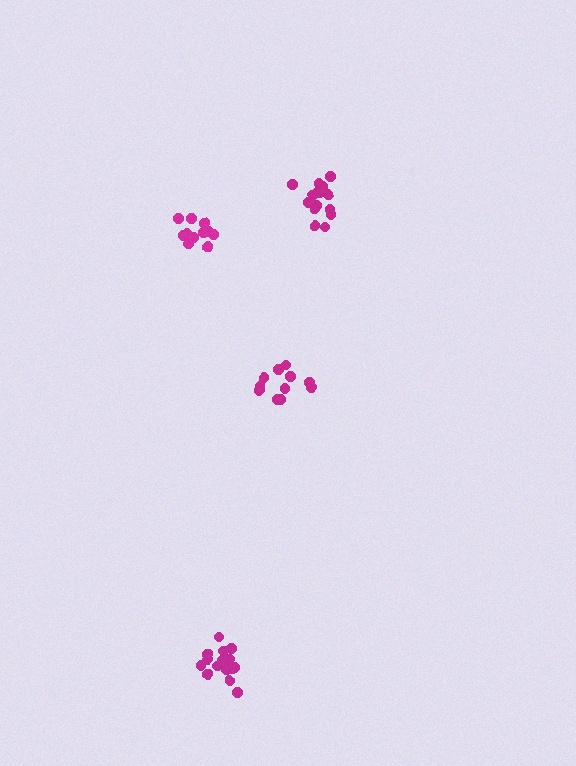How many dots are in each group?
Group 1: 16 dots, Group 2: 12 dots, Group 3: 15 dots, Group 4: 11 dots (54 total).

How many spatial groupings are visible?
There are 4 spatial groupings.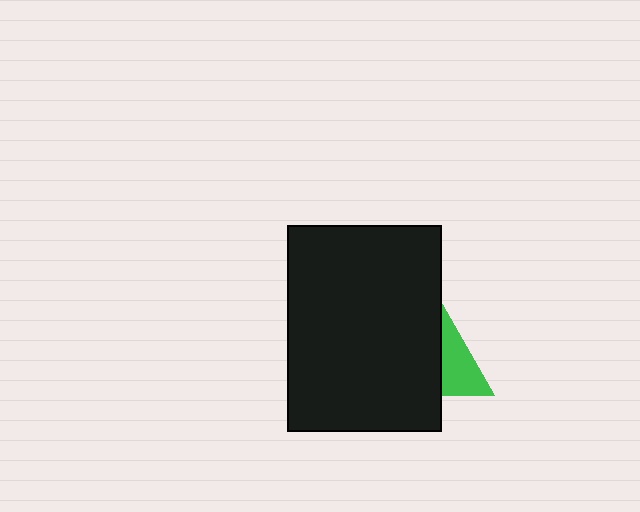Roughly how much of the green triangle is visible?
A small part of it is visible (roughly 34%).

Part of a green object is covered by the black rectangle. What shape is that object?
It is a triangle.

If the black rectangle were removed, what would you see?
You would see the complete green triangle.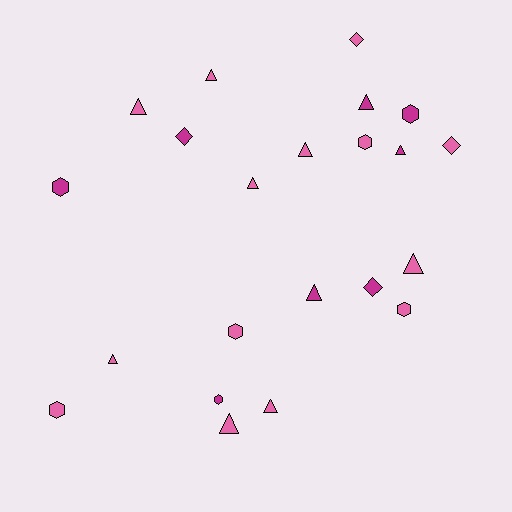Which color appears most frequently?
Pink, with 14 objects.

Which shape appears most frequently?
Triangle, with 11 objects.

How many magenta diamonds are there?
There are 2 magenta diamonds.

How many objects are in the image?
There are 22 objects.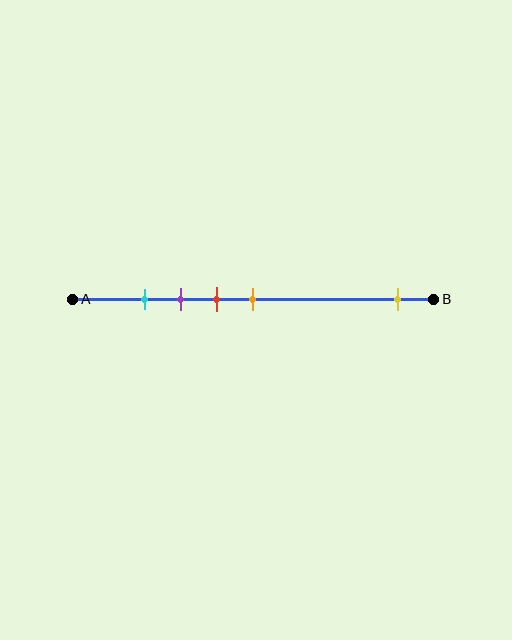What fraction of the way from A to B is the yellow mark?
The yellow mark is approximately 90% (0.9) of the way from A to B.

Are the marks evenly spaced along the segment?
No, the marks are not evenly spaced.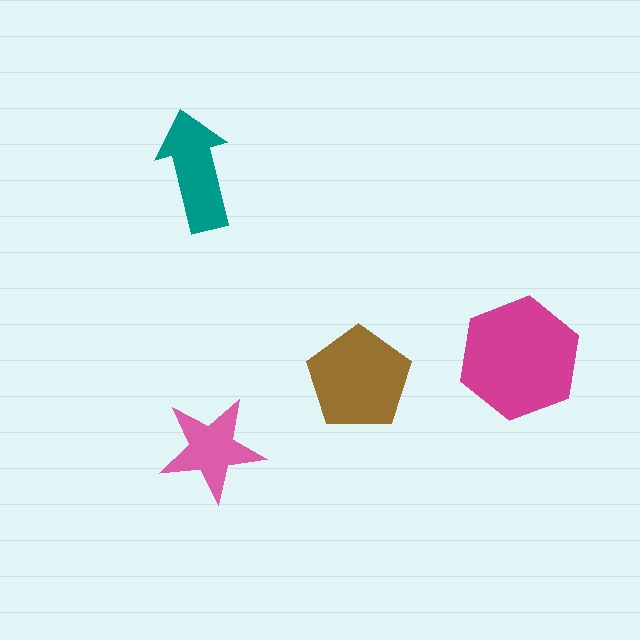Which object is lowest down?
The pink star is bottommost.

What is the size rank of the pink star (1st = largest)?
4th.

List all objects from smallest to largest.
The pink star, the teal arrow, the brown pentagon, the magenta hexagon.